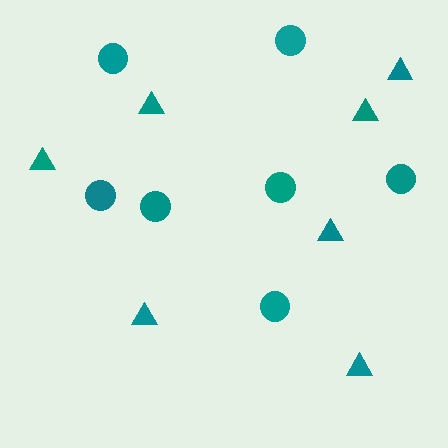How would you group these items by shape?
There are 2 groups: one group of circles (7) and one group of triangles (7).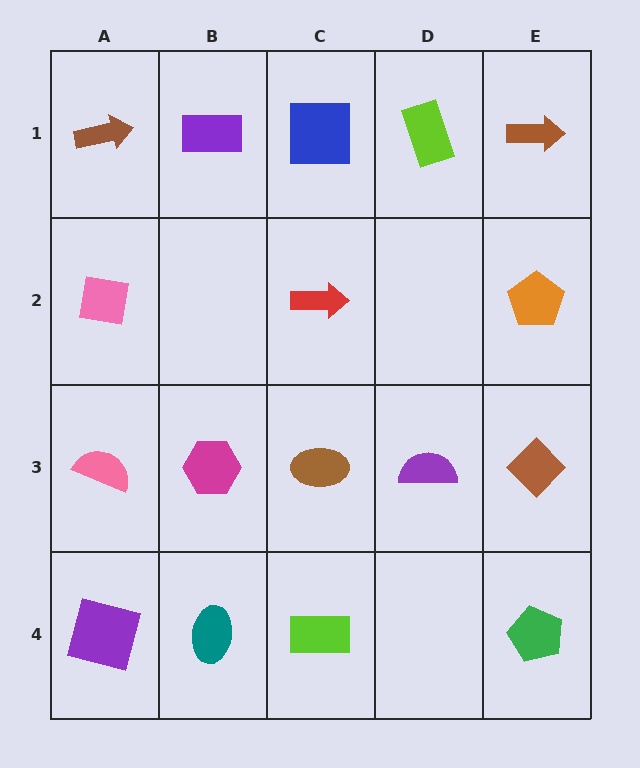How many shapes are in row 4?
4 shapes.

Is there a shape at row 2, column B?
No, that cell is empty.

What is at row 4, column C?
A lime rectangle.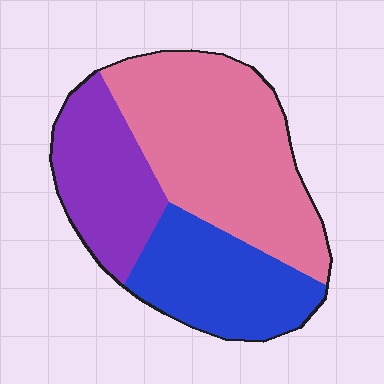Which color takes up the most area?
Pink, at roughly 50%.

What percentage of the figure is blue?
Blue takes up between a quarter and a half of the figure.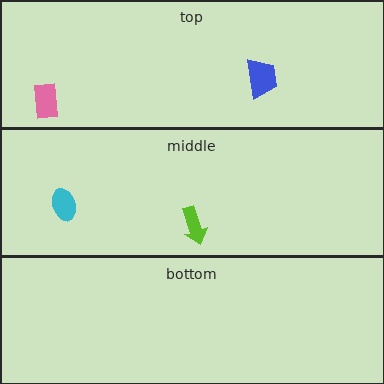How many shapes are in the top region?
2.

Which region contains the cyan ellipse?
The middle region.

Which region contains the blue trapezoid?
The top region.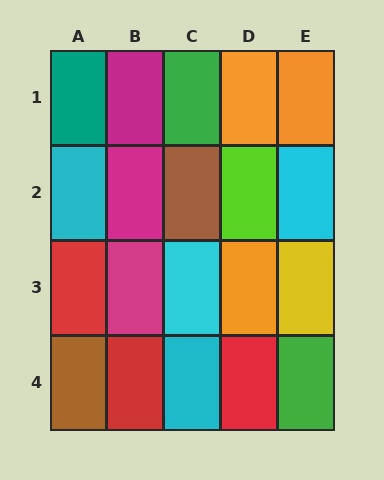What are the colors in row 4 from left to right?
Brown, red, cyan, red, green.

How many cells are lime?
1 cell is lime.